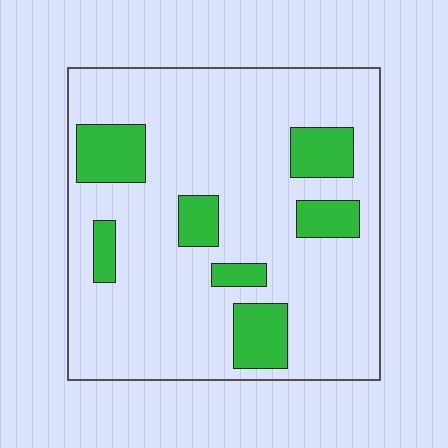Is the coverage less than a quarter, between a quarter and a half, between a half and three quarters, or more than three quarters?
Less than a quarter.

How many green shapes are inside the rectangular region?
7.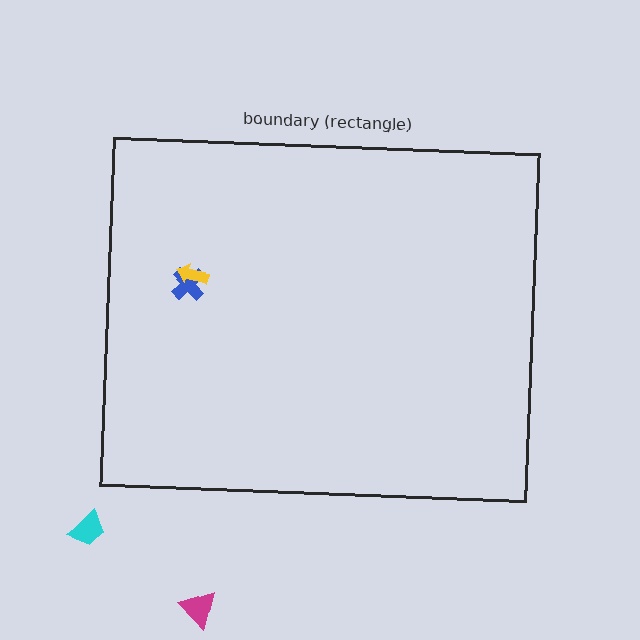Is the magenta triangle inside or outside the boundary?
Outside.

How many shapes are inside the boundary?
2 inside, 2 outside.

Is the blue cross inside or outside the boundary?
Inside.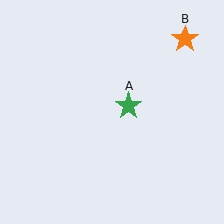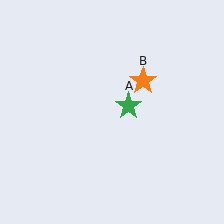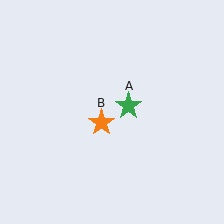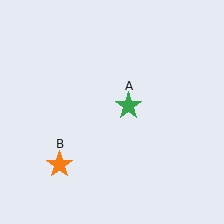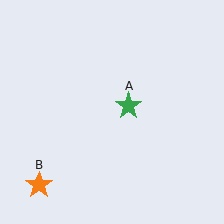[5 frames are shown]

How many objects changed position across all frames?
1 object changed position: orange star (object B).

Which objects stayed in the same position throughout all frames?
Green star (object A) remained stationary.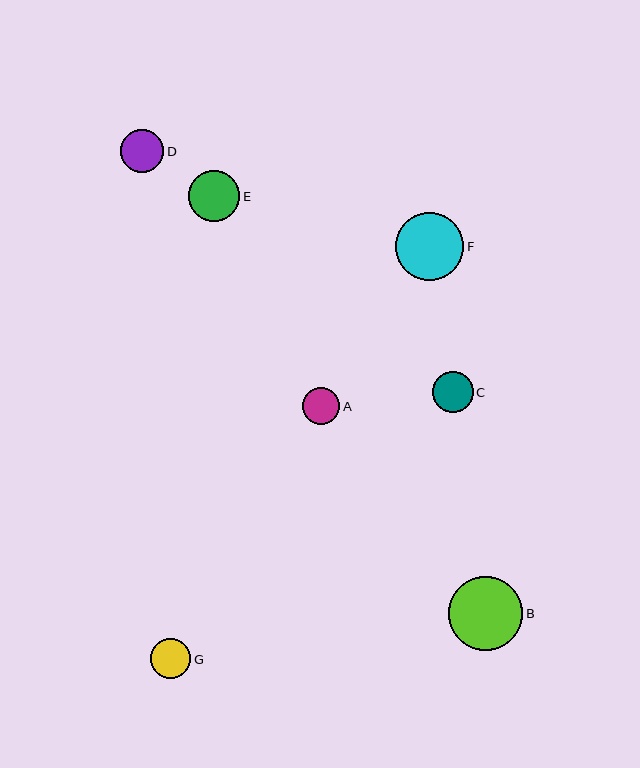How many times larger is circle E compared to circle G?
Circle E is approximately 1.3 times the size of circle G.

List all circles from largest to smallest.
From largest to smallest: B, F, E, D, C, G, A.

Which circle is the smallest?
Circle A is the smallest with a size of approximately 37 pixels.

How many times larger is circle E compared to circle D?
Circle E is approximately 1.2 times the size of circle D.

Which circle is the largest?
Circle B is the largest with a size of approximately 74 pixels.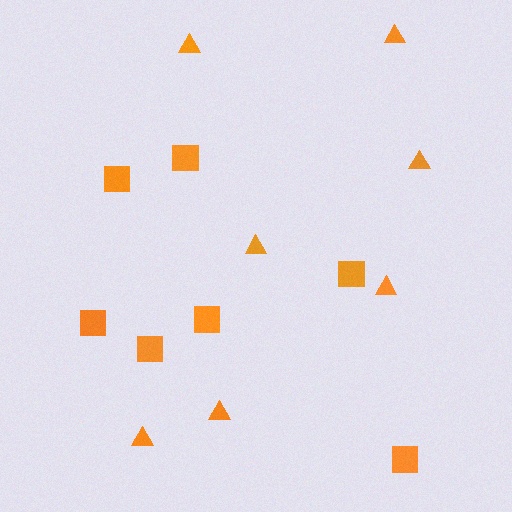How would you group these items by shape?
There are 2 groups: one group of triangles (7) and one group of squares (7).